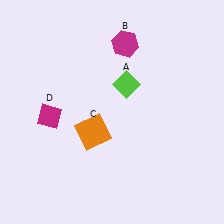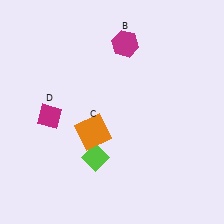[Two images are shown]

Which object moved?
The lime diamond (A) moved down.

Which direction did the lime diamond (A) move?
The lime diamond (A) moved down.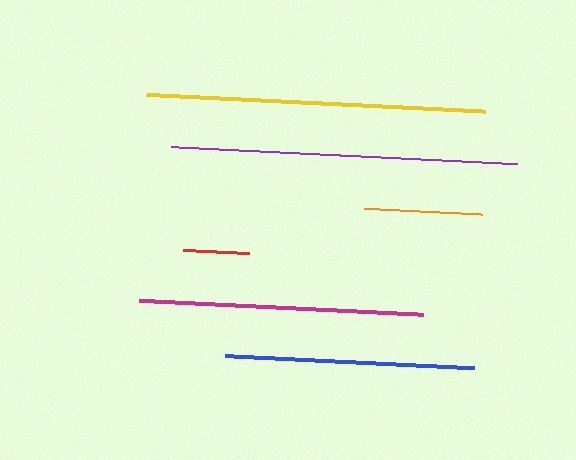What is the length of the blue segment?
The blue segment is approximately 249 pixels long.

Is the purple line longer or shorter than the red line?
The purple line is longer than the red line.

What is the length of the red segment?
The red segment is approximately 66 pixels long.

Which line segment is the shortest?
The red line is the shortest at approximately 66 pixels.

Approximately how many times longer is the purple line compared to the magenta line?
The purple line is approximately 1.2 times the length of the magenta line.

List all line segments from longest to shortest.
From longest to shortest: purple, yellow, magenta, blue, orange, red.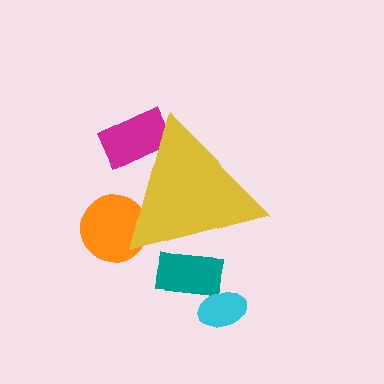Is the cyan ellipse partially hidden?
No, the cyan ellipse is fully visible.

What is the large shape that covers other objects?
A yellow triangle.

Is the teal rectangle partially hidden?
Yes, the teal rectangle is partially hidden behind the yellow triangle.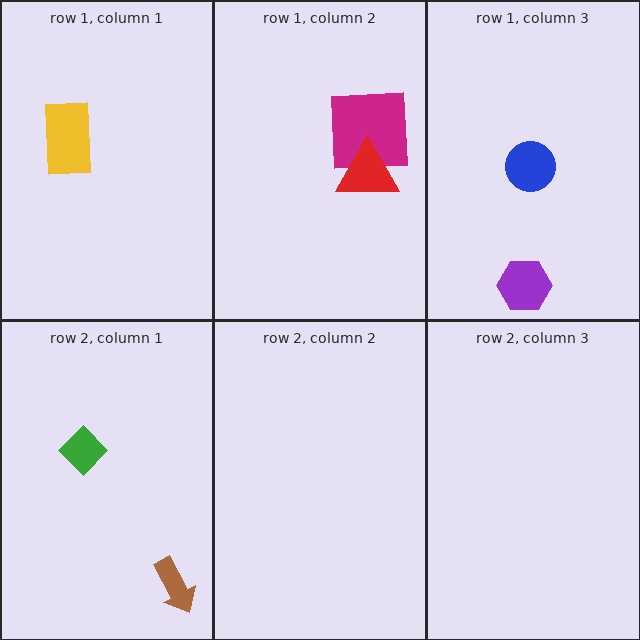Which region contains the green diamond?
The row 2, column 1 region.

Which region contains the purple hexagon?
The row 1, column 3 region.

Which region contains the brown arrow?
The row 2, column 1 region.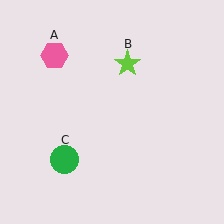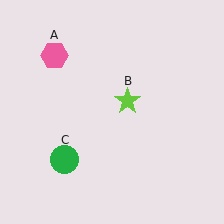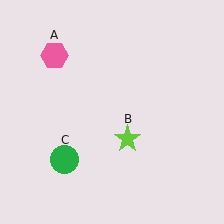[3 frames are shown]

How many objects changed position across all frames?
1 object changed position: lime star (object B).